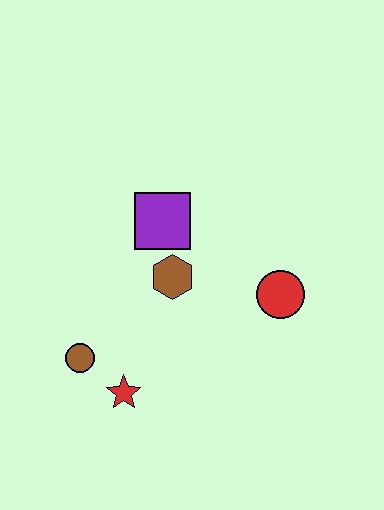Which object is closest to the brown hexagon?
The purple square is closest to the brown hexagon.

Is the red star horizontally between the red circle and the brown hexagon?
No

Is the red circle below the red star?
No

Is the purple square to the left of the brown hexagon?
Yes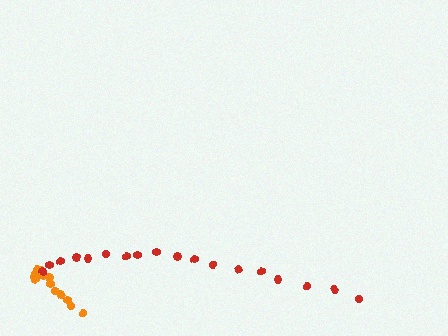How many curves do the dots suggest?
There are 2 distinct paths.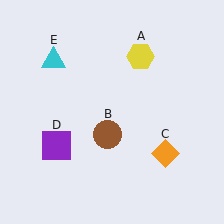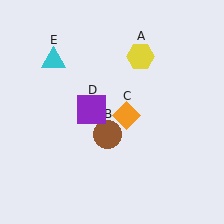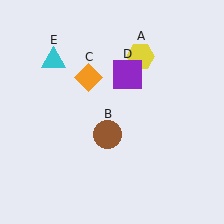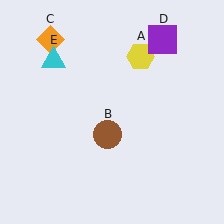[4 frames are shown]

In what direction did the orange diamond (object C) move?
The orange diamond (object C) moved up and to the left.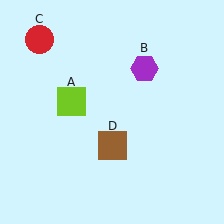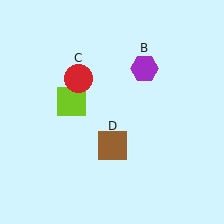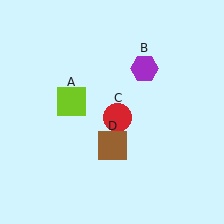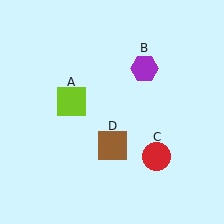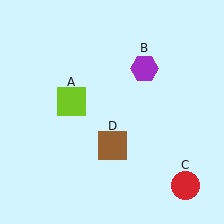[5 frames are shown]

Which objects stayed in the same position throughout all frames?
Lime square (object A) and purple hexagon (object B) and brown square (object D) remained stationary.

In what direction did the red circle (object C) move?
The red circle (object C) moved down and to the right.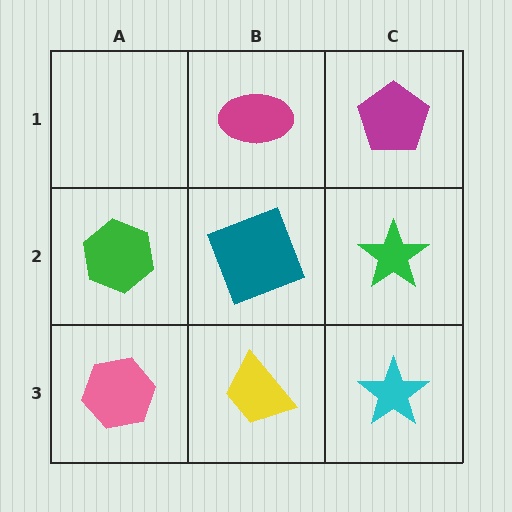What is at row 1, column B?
A magenta ellipse.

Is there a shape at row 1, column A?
No, that cell is empty.